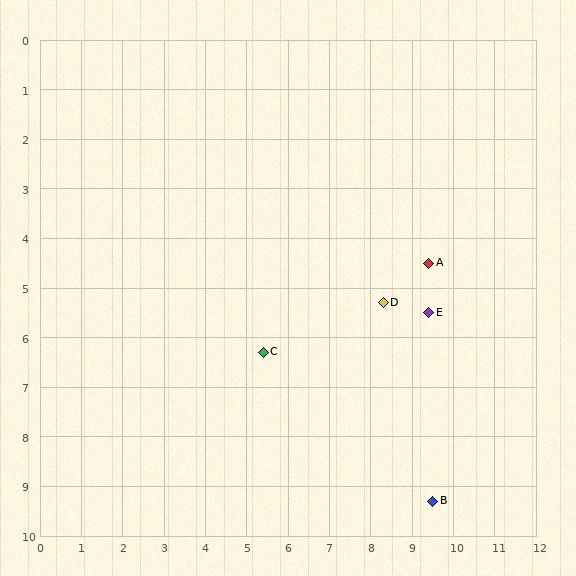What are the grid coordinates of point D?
Point D is at approximately (8.3, 5.3).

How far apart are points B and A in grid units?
Points B and A are about 4.8 grid units apart.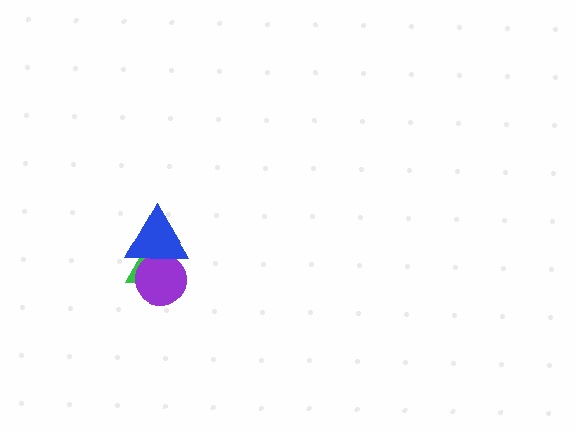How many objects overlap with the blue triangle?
2 objects overlap with the blue triangle.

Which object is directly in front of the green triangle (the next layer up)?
The purple circle is directly in front of the green triangle.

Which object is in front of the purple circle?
The blue triangle is in front of the purple circle.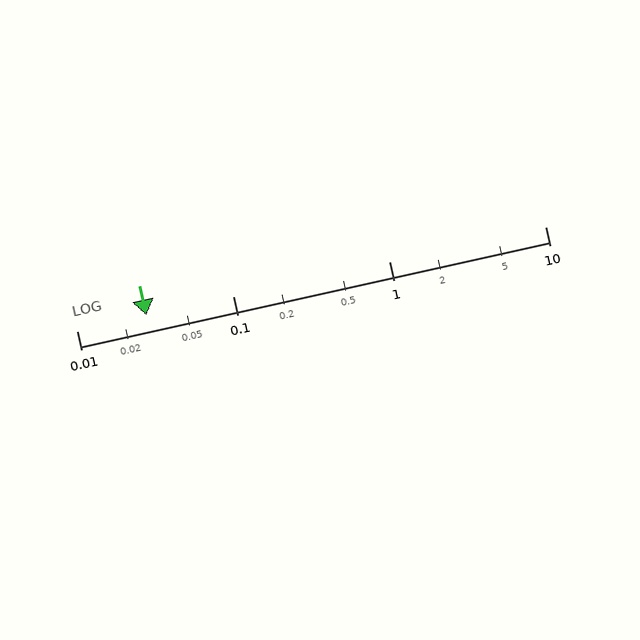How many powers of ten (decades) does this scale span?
The scale spans 3 decades, from 0.01 to 10.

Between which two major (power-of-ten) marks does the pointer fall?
The pointer is between 0.01 and 0.1.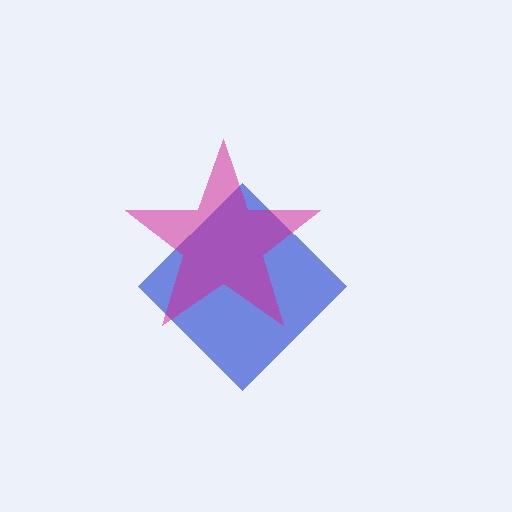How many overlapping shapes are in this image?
There are 2 overlapping shapes in the image.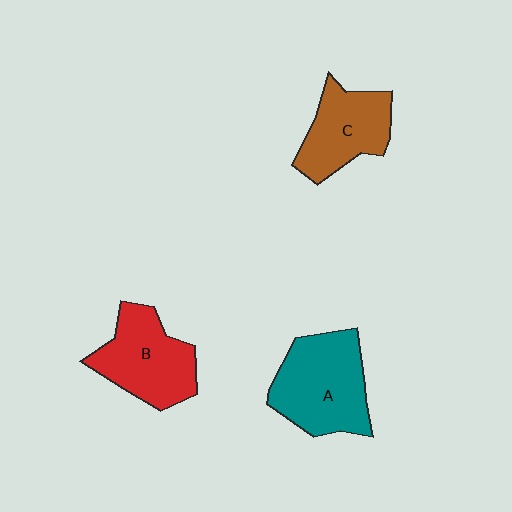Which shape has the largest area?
Shape A (teal).